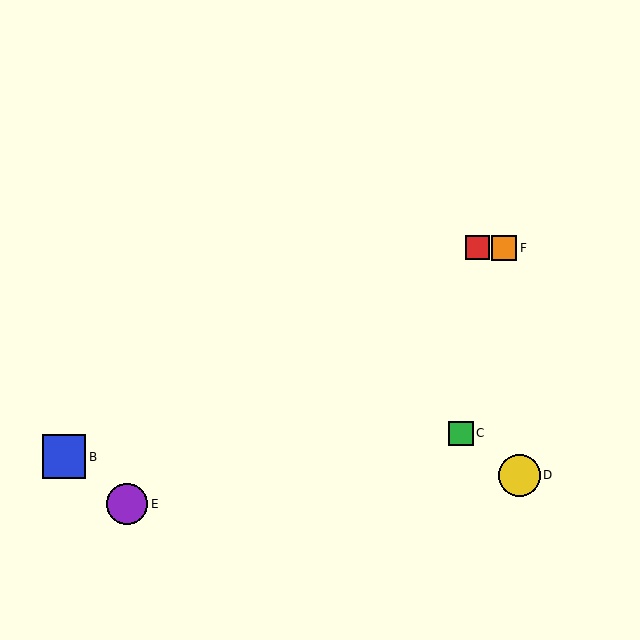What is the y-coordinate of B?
Object B is at y≈457.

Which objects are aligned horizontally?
Objects A, F are aligned horizontally.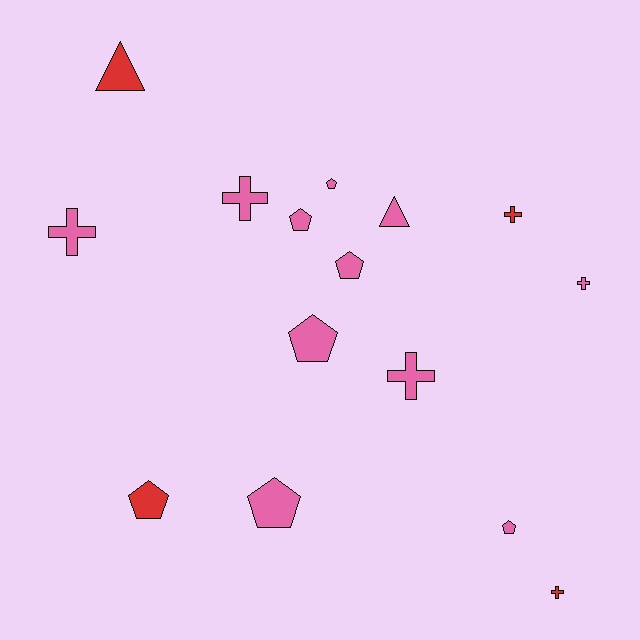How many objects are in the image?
There are 15 objects.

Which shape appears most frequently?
Pentagon, with 7 objects.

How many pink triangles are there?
There is 1 pink triangle.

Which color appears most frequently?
Pink, with 11 objects.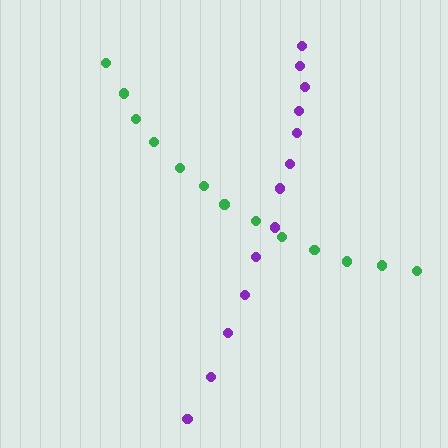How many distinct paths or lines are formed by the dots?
There are 2 distinct paths.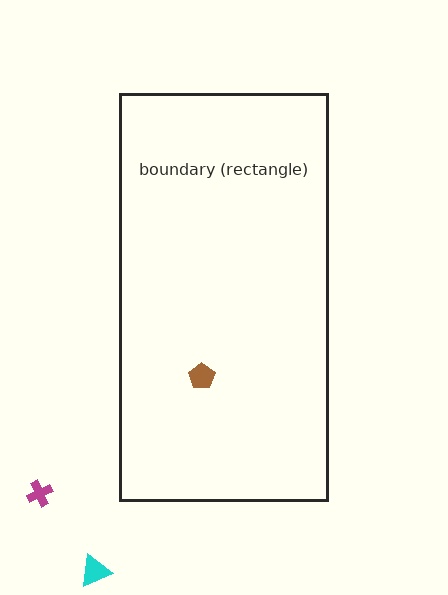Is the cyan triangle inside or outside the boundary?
Outside.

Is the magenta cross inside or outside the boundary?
Outside.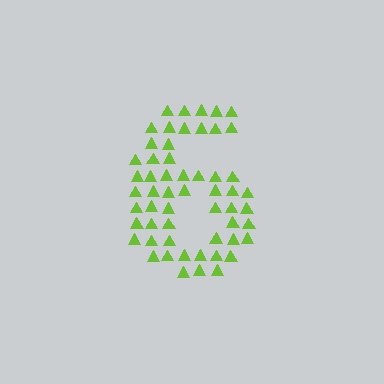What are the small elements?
The small elements are triangles.